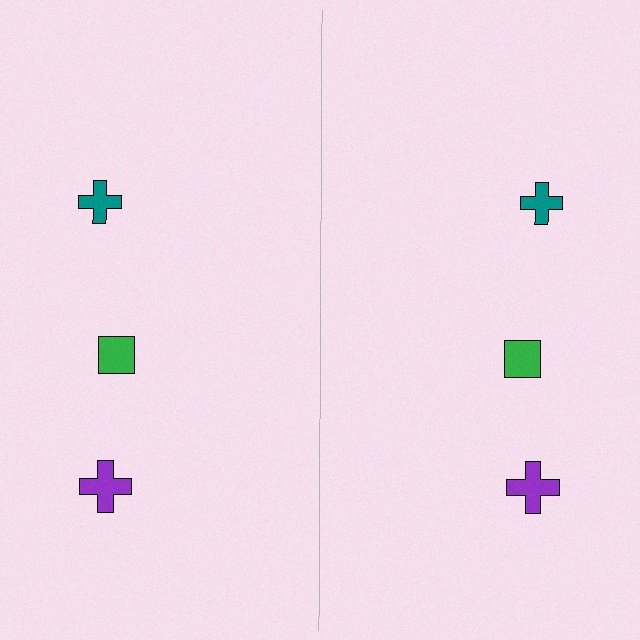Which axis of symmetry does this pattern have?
The pattern has a vertical axis of symmetry running through the center of the image.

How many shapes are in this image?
There are 6 shapes in this image.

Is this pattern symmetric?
Yes, this pattern has bilateral (reflection) symmetry.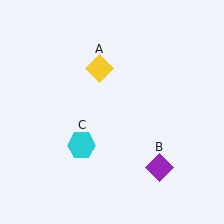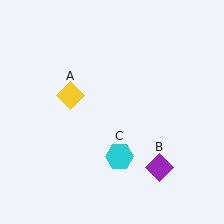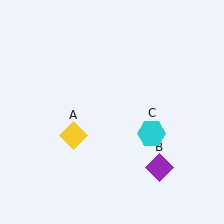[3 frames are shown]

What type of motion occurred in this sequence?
The yellow diamond (object A), cyan hexagon (object C) rotated counterclockwise around the center of the scene.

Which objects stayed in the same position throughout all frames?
Purple diamond (object B) remained stationary.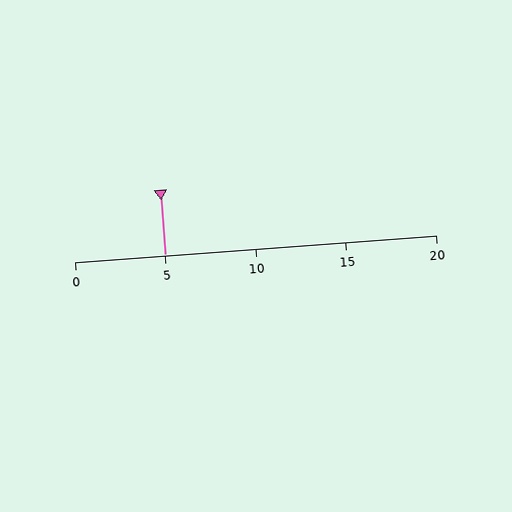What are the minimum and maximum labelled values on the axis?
The axis runs from 0 to 20.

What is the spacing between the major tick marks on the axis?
The major ticks are spaced 5 apart.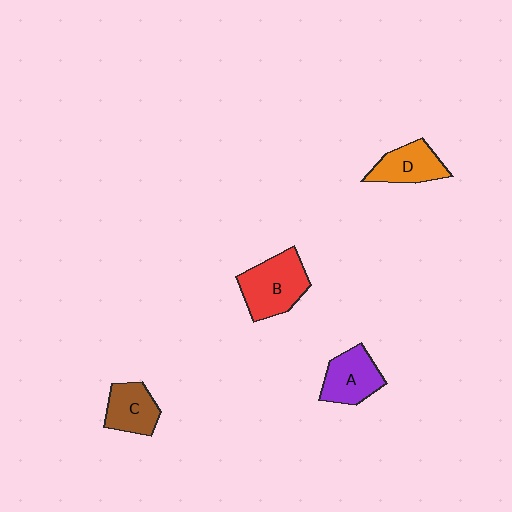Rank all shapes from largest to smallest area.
From largest to smallest: B (red), A (purple), D (orange), C (brown).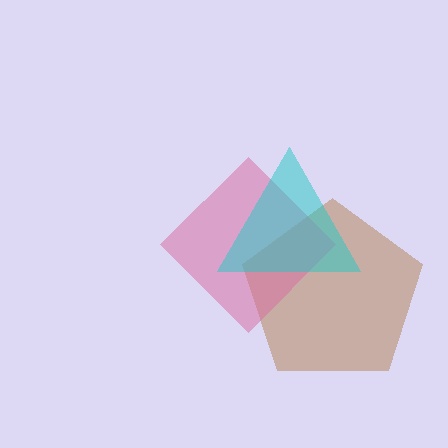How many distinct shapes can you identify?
There are 3 distinct shapes: a brown pentagon, a pink diamond, a cyan triangle.